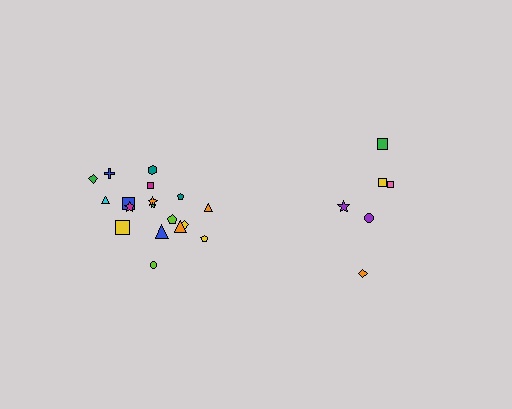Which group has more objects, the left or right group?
The left group.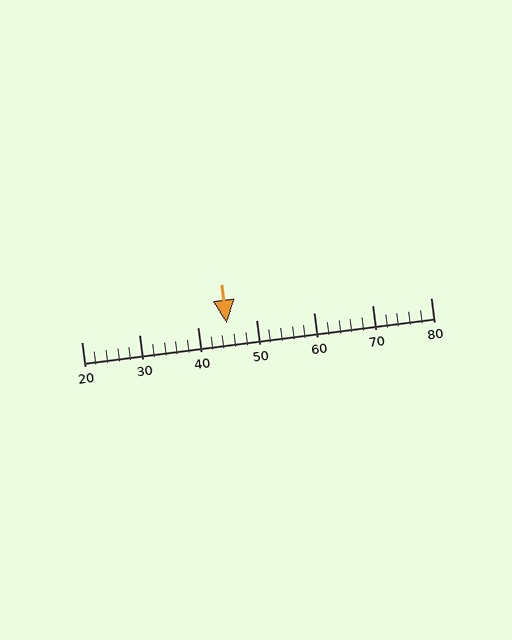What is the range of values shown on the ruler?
The ruler shows values from 20 to 80.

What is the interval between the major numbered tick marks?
The major tick marks are spaced 10 units apart.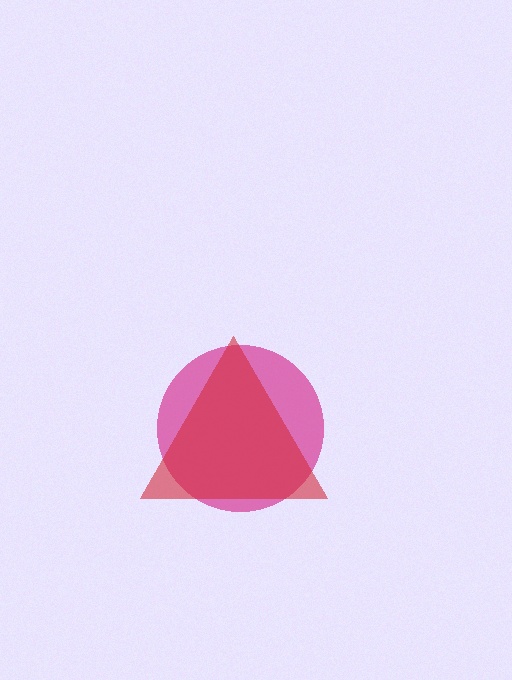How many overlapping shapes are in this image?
There are 2 overlapping shapes in the image.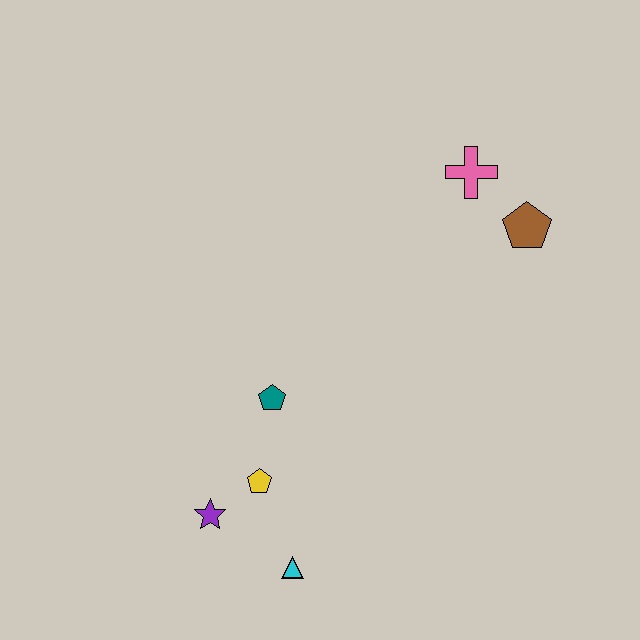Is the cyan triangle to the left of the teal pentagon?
No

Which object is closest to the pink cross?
The brown pentagon is closest to the pink cross.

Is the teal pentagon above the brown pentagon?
No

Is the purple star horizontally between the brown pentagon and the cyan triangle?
No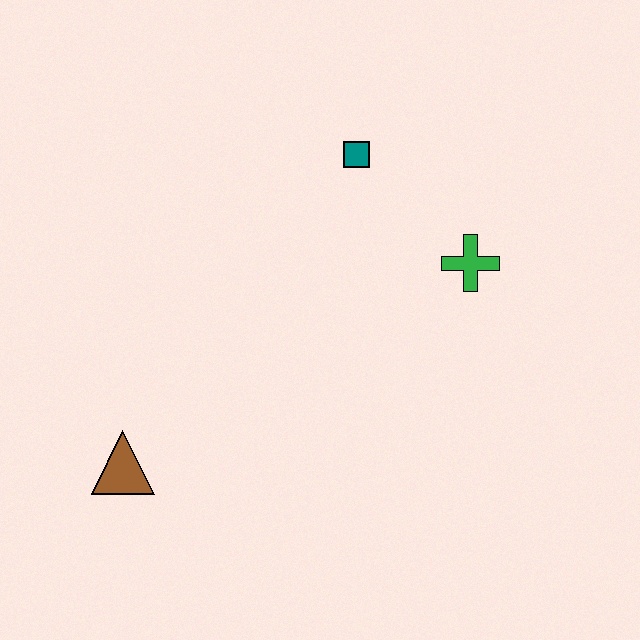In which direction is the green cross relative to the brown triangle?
The green cross is to the right of the brown triangle.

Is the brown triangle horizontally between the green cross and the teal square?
No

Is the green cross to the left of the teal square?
No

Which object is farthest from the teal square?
The brown triangle is farthest from the teal square.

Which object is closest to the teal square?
The green cross is closest to the teal square.